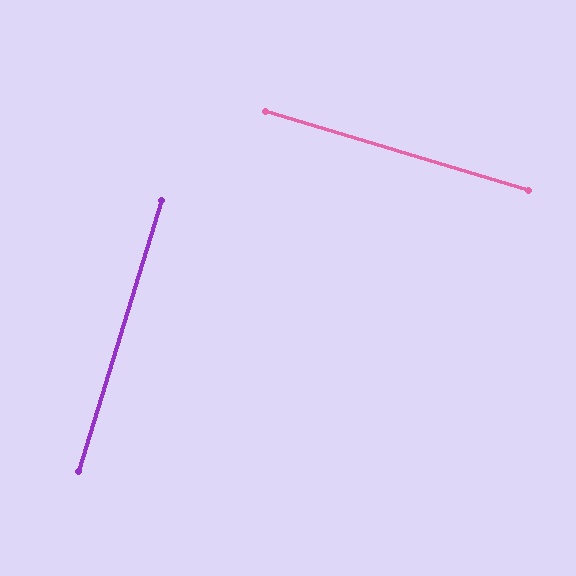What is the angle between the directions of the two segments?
Approximately 90 degrees.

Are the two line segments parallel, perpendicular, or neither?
Perpendicular — they meet at approximately 90°.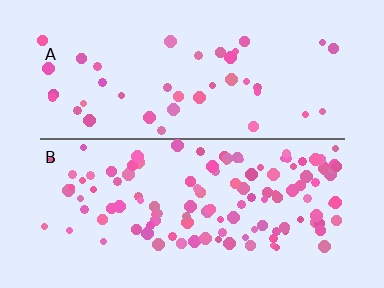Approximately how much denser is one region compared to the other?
Approximately 2.9× — region B over region A.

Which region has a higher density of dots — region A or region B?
B (the bottom).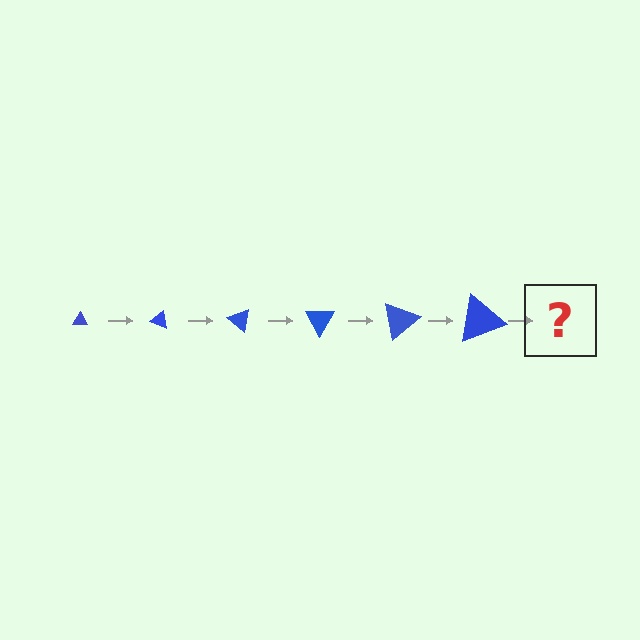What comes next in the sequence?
The next element should be a triangle, larger than the previous one and rotated 120 degrees from the start.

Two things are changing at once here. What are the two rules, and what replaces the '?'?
The two rules are that the triangle grows larger each step and it rotates 20 degrees each step. The '?' should be a triangle, larger than the previous one and rotated 120 degrees from the start.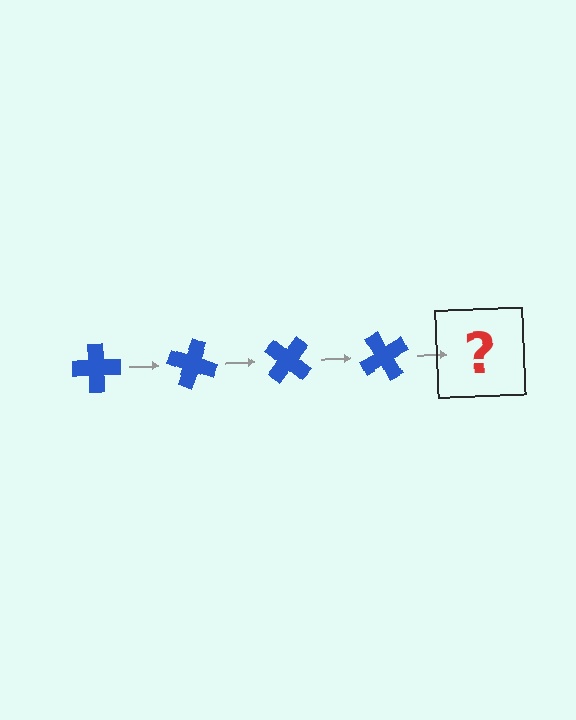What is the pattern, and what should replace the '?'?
The pattern is that the cross rotates 20 degrees each step. The '?' should be a blue cross rotated 80 degrees.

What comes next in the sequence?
The next element should be a blue cross rotated 80 degrees.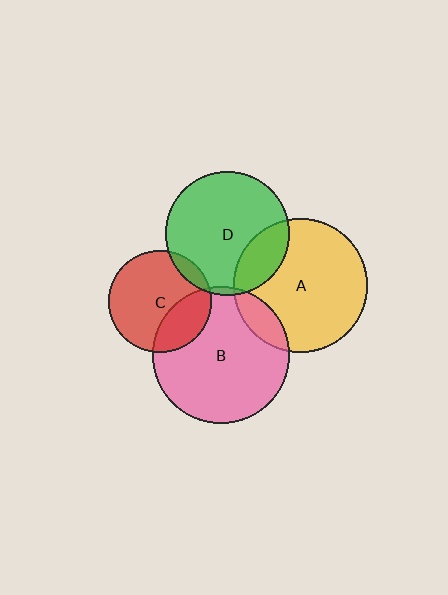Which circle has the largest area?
Circle B (pink).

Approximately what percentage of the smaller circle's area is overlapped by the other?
Approximately 10%.